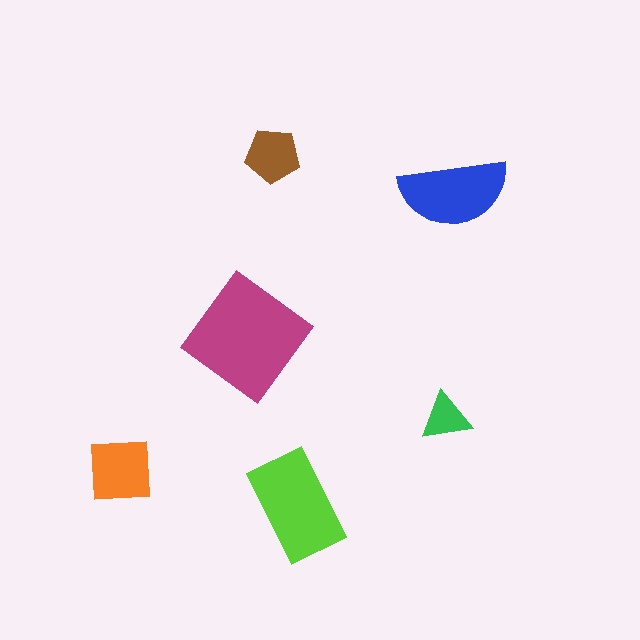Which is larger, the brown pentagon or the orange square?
The orange square.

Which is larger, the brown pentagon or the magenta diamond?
The magenta diamond.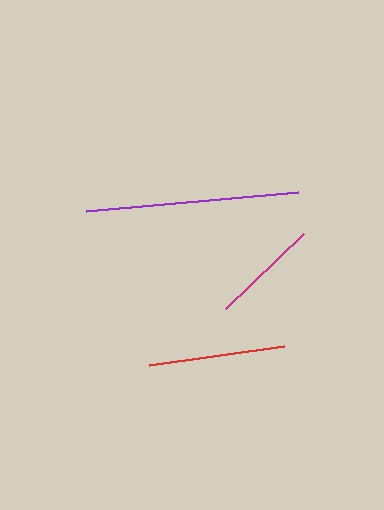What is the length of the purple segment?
The purple segment is approximately 213 pixels long.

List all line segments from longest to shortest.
From longest to shortest: purple, red, magenta.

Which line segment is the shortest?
The magenta line is the shortest at approximately 109 pixels.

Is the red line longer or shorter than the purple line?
The purple line is longer than the red line.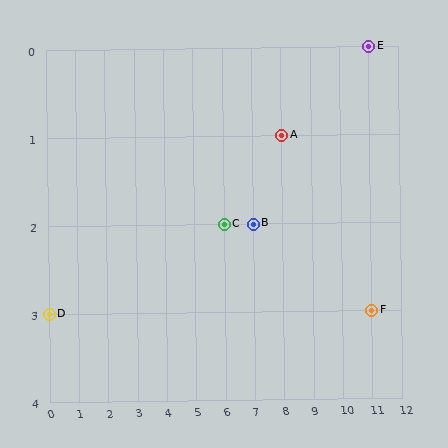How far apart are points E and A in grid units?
Points E and A are 3 columns and 1 row apart (about 3.2 grid units diagonally).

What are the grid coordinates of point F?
Point F is at grid coordinates (11, 3).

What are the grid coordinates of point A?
Point A is at grid coordinates (8, 1).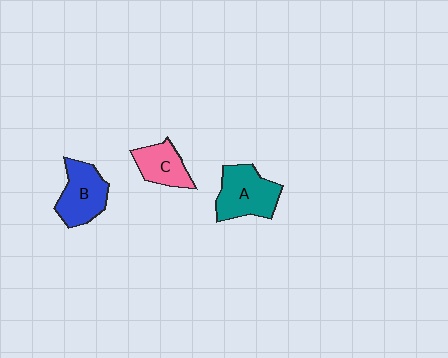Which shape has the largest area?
Shape A (teal).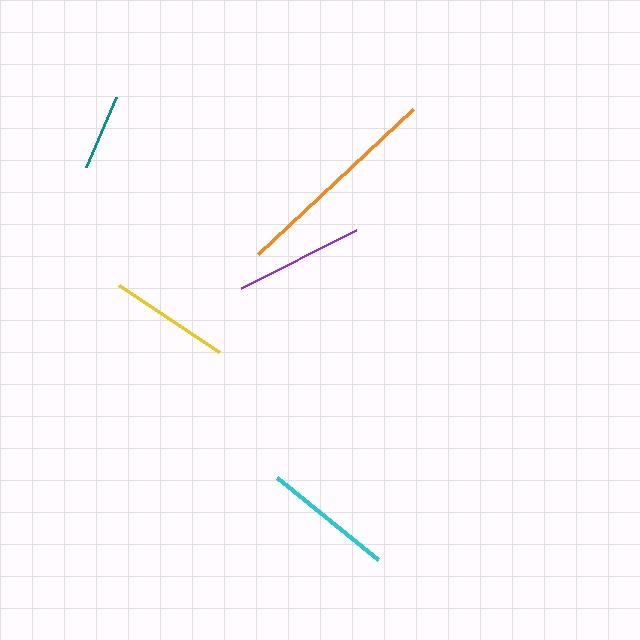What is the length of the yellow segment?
The yellow segment is approximately 120 pixels long.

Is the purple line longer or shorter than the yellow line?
The purple line is longer than the yellow line.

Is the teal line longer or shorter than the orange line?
The orange line is longer than the teal line.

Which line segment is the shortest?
The teal line is the shortest at approximately 77 pixels.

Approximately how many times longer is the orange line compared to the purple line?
The orange line is approximately 1.6 times the length of the purple line.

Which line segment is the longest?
The orange line is the longest at approximately 212 pixels.